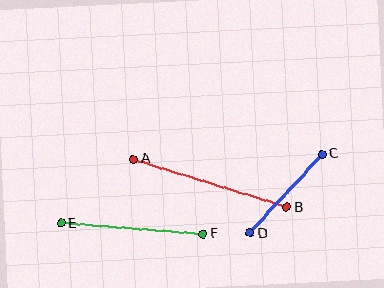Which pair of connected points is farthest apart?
Points A and B are farthest apart.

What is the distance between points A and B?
The distance is approximately 161 pixels.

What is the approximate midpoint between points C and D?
The midpoint is at approximately (286, 194) pixels.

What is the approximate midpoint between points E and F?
The midpoint is at approximately (132, 228) pixels.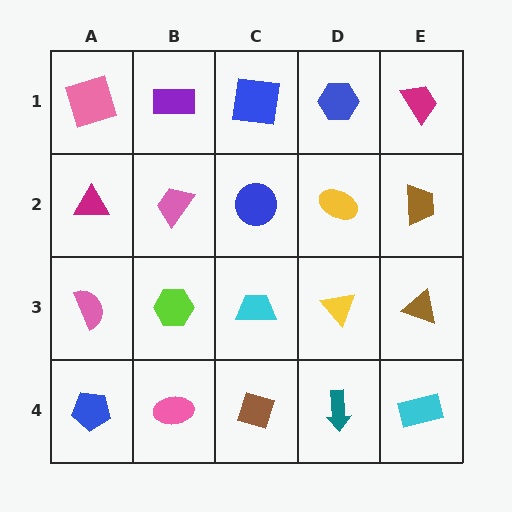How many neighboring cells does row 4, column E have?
2.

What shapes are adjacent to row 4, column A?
A pink semicircle (row 3, column A), a pink ellipse (row 4, column B).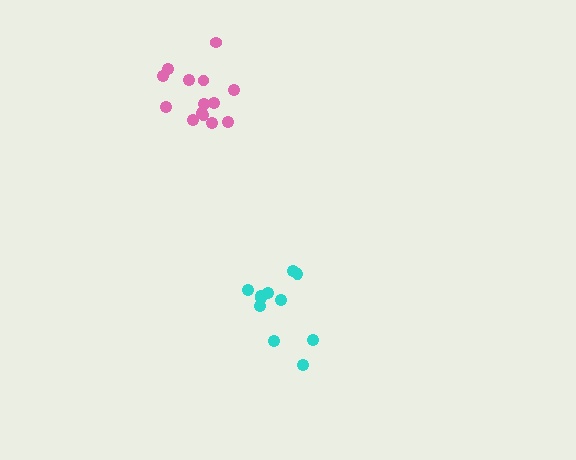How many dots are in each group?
Group 1: 11 dots, Group 2: 14 dots (25 total).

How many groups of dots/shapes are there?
There are 2 groups.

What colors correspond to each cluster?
The clusters are colored: cyan, pink.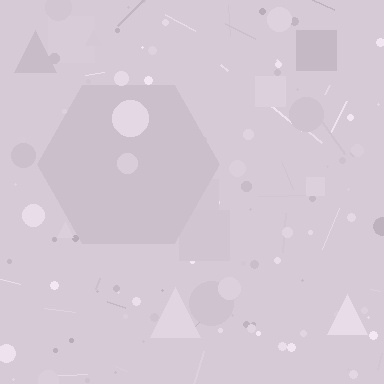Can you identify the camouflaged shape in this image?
The camouflaged shape is a hexagon.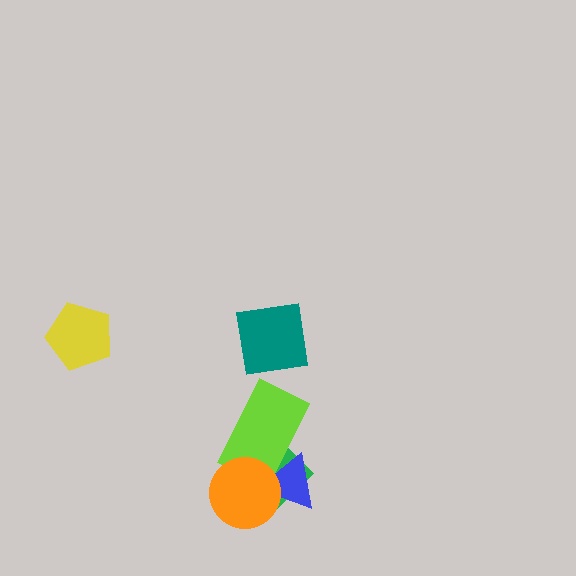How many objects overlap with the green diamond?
3 objects overlap with the green diamond.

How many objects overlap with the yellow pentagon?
0 objects overlap with the yellow pentagon.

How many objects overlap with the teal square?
0 objects overlap with the teal square.